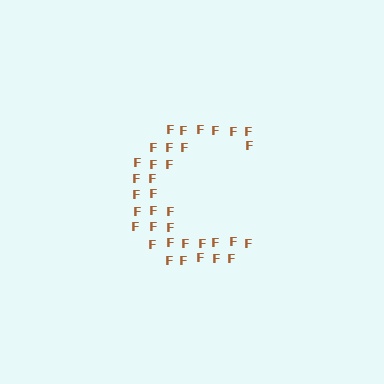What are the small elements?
The small elements are letter F's.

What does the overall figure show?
The overall figure shows the letter C.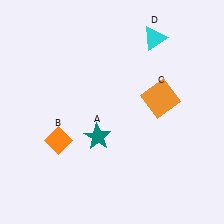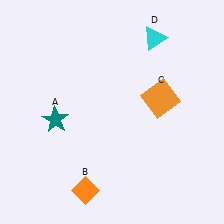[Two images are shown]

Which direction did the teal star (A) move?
The teal star (A) moved left.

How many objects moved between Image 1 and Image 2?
2 objects moved between the two images.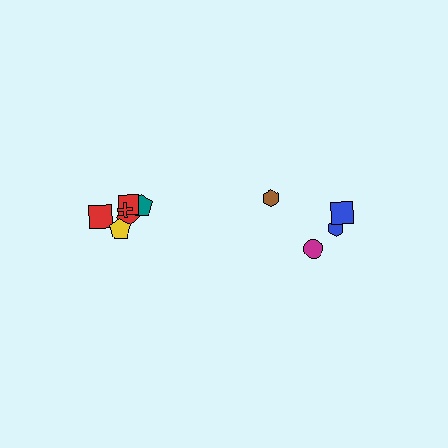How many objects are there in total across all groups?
There are 10 objects.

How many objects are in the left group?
There are 6 objects.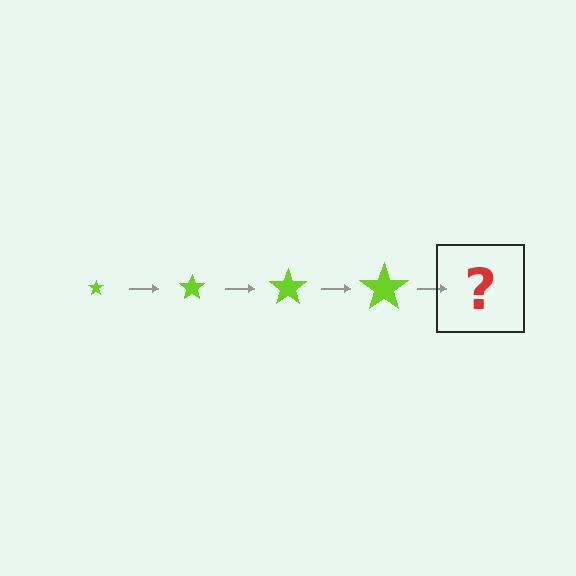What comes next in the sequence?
The next element should be a lime star, larger than the previous one.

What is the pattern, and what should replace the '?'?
The pattern is that the star gets progressively larger each step. The '?' should be a lime star, larger than the previous one.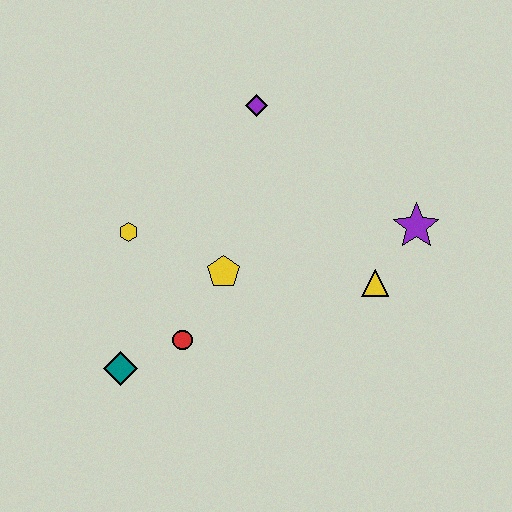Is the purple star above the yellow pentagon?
Yes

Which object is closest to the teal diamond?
The red circle is closest to the teal diamond.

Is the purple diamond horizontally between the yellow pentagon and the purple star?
Yes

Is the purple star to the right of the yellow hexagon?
Yes